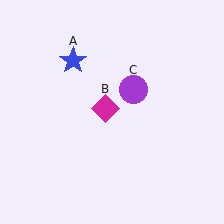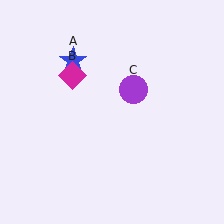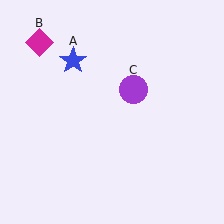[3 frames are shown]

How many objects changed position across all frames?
1 object changed position: magenta diamond (object B).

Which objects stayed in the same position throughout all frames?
Blue star (object A) and purple circle (object C) remained stationary.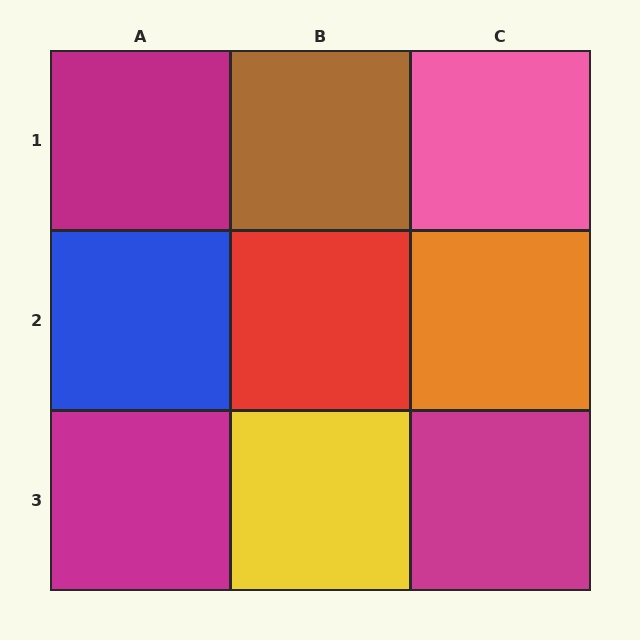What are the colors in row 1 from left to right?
Magenta, brown, pink.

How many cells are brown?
1 cell is brown.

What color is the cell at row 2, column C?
Orange.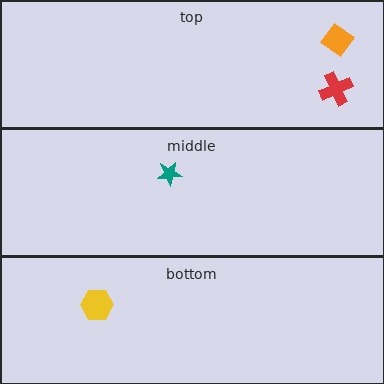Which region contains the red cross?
The top region.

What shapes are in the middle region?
The teal star.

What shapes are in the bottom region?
The yellow hexagon.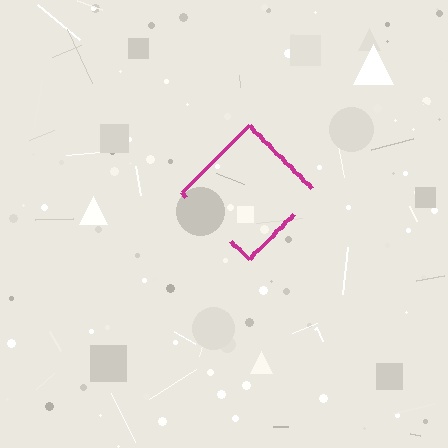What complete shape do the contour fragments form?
The contour fragments form a diamond.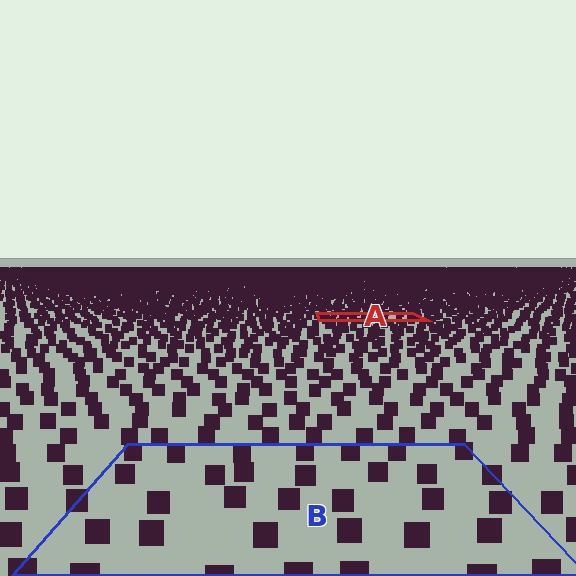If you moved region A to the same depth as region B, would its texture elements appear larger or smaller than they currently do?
They would appear larger. At a closer depth, the same texture elements are projected at a bigger on-screen size.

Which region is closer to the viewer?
Region B is closer. The texture elements there are larger and more spread out.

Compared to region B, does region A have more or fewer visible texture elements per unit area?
Region A has more texture elements per unit area — they are packed more densely because it is farther away.